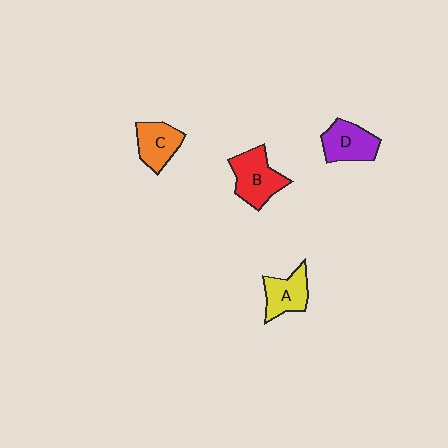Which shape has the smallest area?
Shape A (yellow).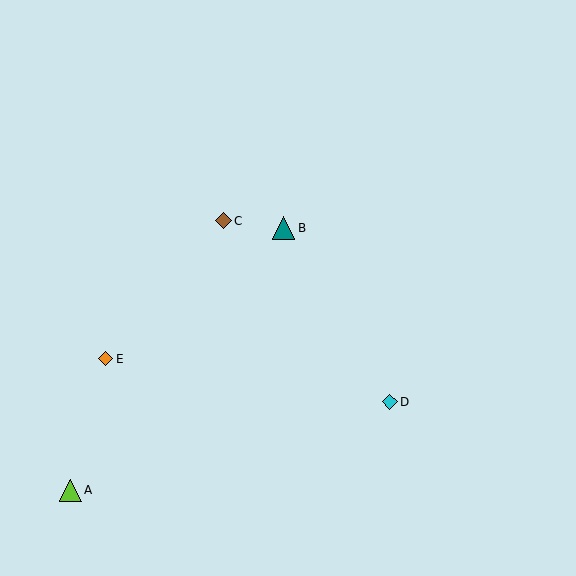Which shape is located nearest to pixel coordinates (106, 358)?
The orange diamond (labeled E) at (105, 359) is nearest to that location.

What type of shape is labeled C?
Shape C is a brown diamond.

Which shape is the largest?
The teal triangle (labeled B) is the largest.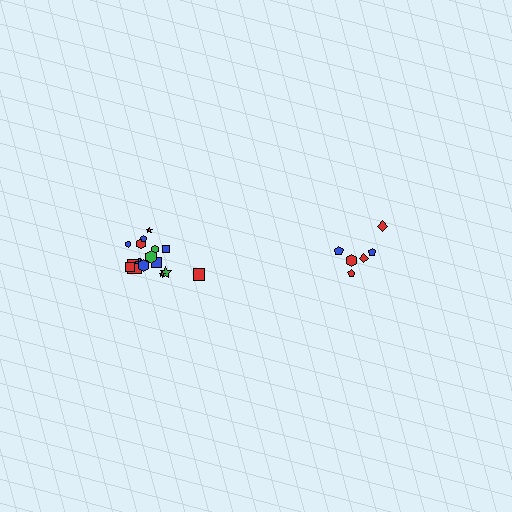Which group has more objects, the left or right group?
The left group.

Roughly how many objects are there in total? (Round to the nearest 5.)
Roughly 20 objects in total.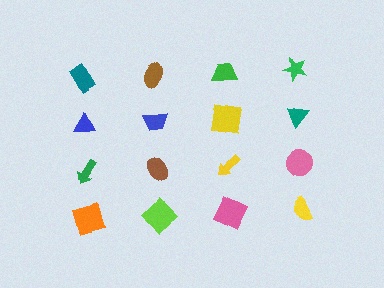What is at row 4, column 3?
A pink square.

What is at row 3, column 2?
A brown ellipse.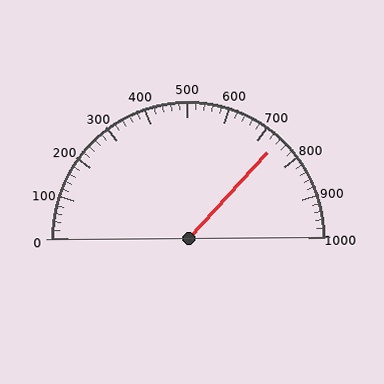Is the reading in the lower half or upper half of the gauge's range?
The reading is in the upper half of the range (0 to 1000).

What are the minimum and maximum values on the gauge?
The gauge ranges from 0 to 1000.